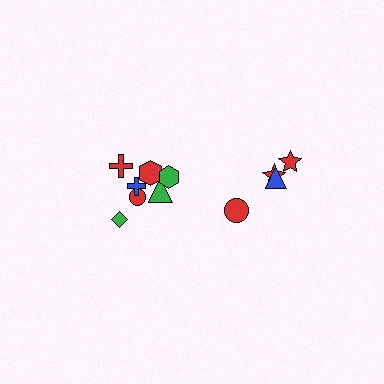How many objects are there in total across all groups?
There are 11 objects.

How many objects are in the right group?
There are 4 objects.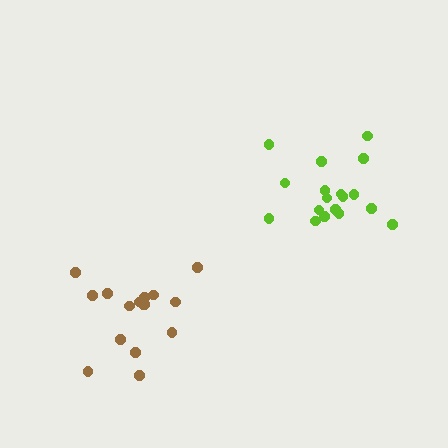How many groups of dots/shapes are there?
There are 2 groups.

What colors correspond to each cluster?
The clusters are colored: brown, lime.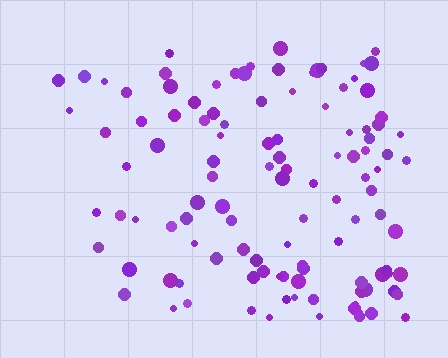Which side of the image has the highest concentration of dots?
The right.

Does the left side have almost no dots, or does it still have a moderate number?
Still a moderate number, just noticeably fewer than the right.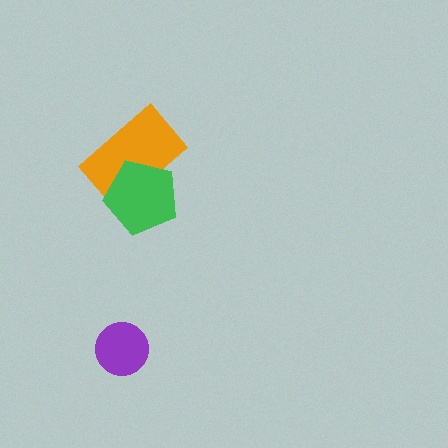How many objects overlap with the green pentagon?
1 object overlaps with the green pentagon.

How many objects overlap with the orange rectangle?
1 object overlaps with the orange rectangle.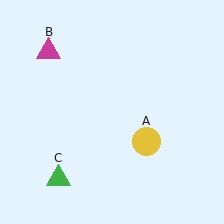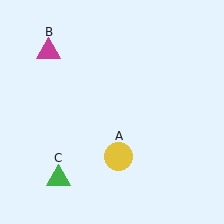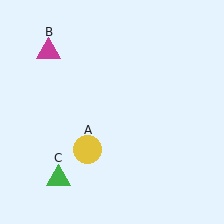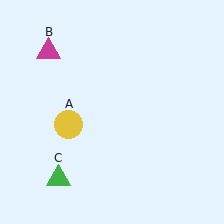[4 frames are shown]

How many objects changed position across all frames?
1 object changed position: yellow circle (object A).